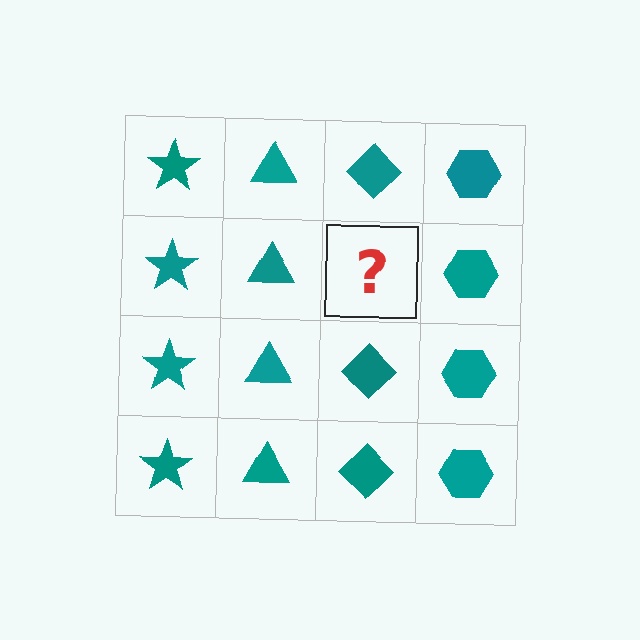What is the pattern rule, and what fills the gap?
The rule is that each column has a consistent shape. The gap should be filled with a teal diamond.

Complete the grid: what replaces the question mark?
The question mark should be replaced with a teal diamond.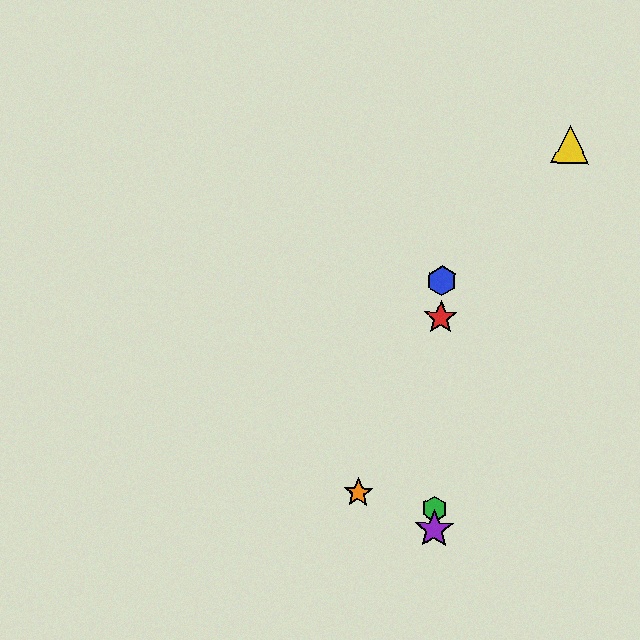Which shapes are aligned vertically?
The red star, the blue hexagon, the green hexagon, the purple star are aligned vertically.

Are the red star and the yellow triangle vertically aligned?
No, the red star is at x≈441 and the yellow triangle is at x≈570.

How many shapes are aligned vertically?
4 shapes (the red star, the blue hexagon, the green hexagon, the purple star) are aligned vertically.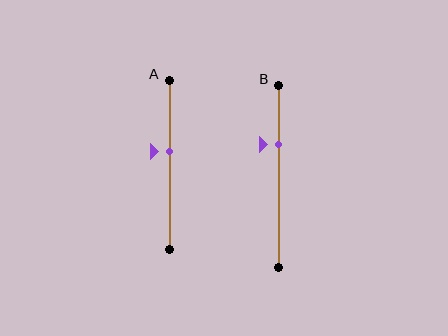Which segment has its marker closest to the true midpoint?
Segment A has its marker closest to the true midpoint.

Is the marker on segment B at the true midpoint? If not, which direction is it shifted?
No, the marker on segment B is shifted upward by about 18% of the segment length.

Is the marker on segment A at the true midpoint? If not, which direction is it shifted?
No, the marker on segment A is shifted upward by about 8% of the segment length.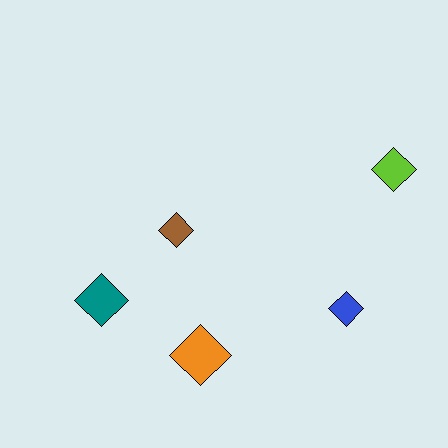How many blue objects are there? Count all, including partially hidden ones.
There is 1 blue object.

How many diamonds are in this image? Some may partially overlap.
There are 5 diamonds.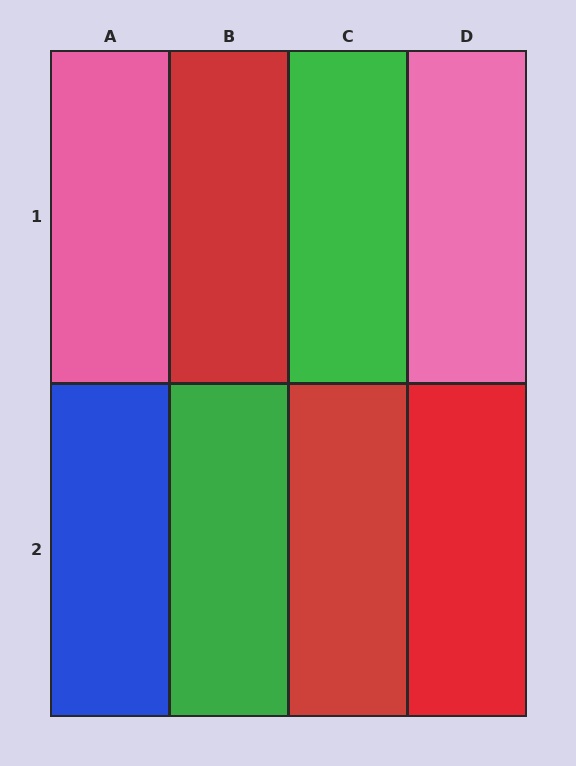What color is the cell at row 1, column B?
Red.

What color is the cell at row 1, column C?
Green.